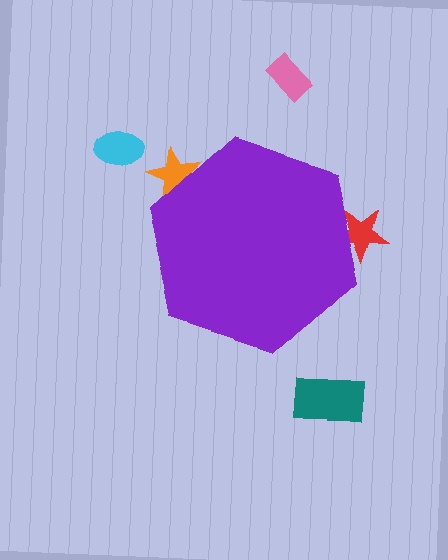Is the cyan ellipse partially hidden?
No, the cyan ellipse is fully visible.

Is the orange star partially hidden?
Yes, the orange star is partially hidden behind the purple hexagon.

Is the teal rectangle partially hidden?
No, the teal rectangle is fully visible.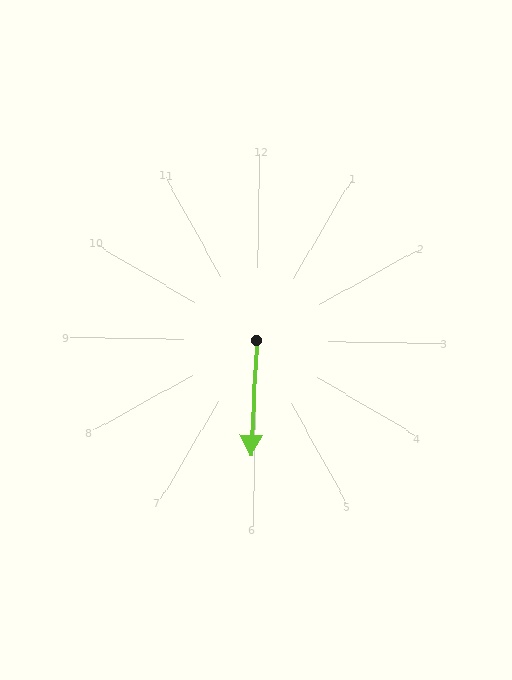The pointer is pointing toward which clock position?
Roughly 6 o'clock.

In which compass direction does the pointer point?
South.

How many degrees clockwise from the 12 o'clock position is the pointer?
Approximately 182 degrees.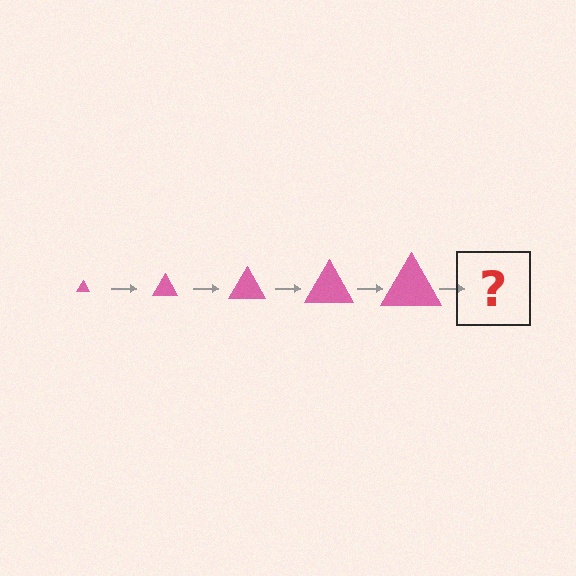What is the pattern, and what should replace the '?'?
The pattern is that the triangle gets progressively larger each step. The '?' should be a pink triangle, larger than the previous one.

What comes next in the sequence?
The next element should be a pink triangle, larger than the previous one.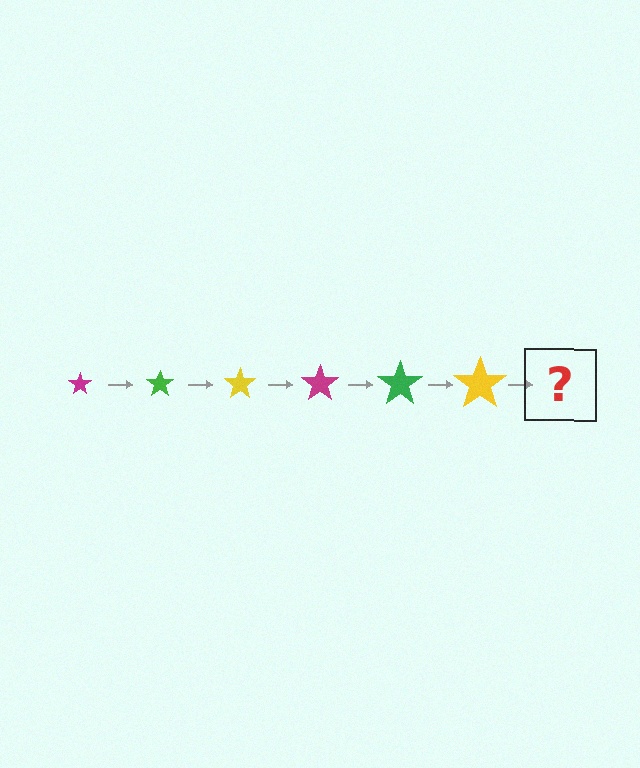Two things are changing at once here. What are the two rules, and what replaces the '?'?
The two rules are that the star grows larger each step and the color cycles through magenta, green, and yellow. The '?' should be a magenta star, larger than the previous one.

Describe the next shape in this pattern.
It should be a magenta star, larger than the previous one.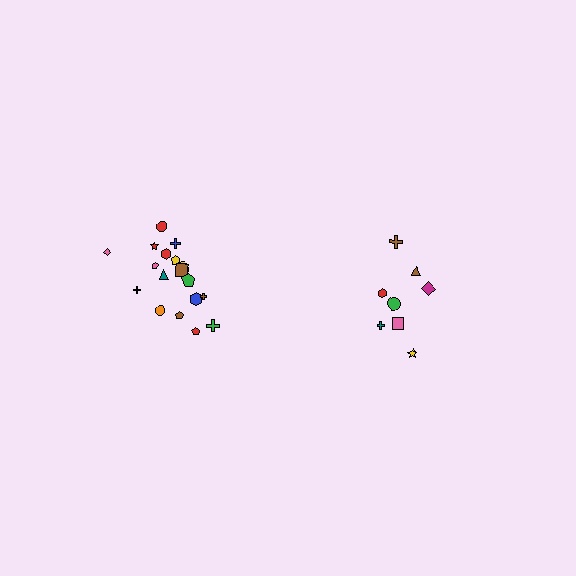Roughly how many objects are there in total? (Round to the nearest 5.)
Roughly 25 objects in total.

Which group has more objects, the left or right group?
The left group.